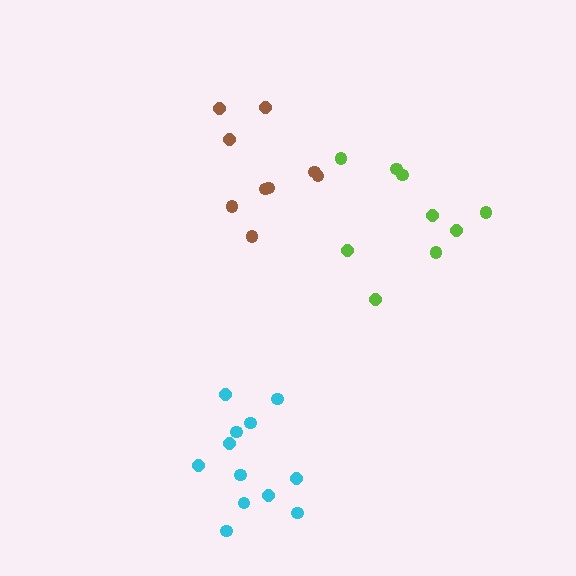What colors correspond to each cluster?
The clusters are colored: lime, cyan, brown.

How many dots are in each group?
Group 1: 9 dots, Group 2: 12 dots, Group 3: 9 dots (30 total).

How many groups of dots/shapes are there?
There are 3 groups.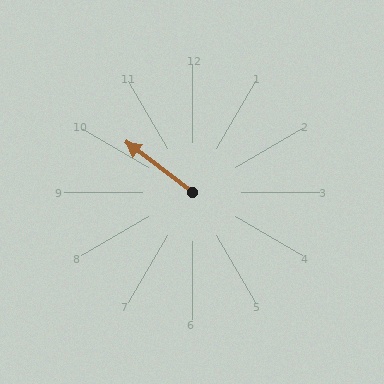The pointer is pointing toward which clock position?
Roughly 10 o'clock.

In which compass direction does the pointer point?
Northwest.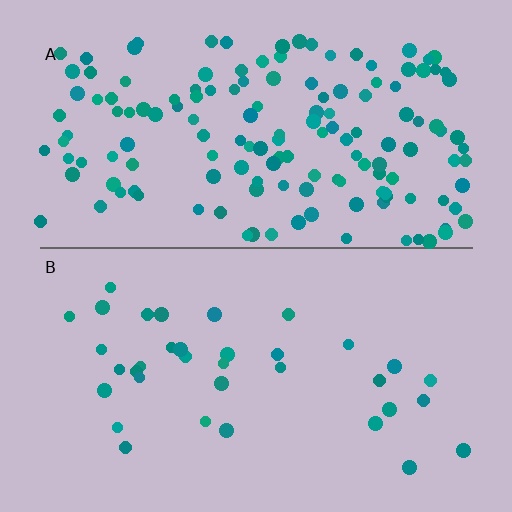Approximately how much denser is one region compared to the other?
Approximately 4.2× — region A over region B.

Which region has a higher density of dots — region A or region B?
A (the top).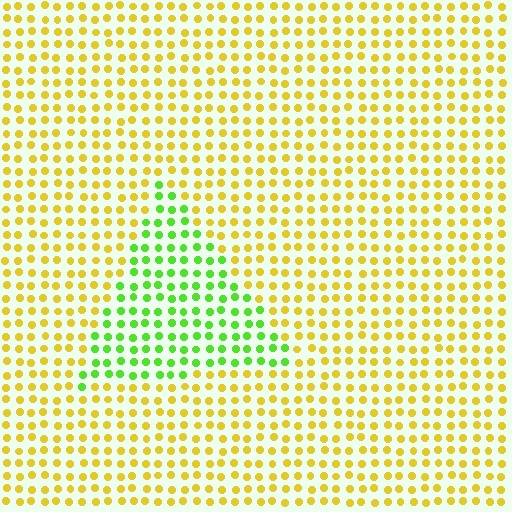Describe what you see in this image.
The image is filled with small yellow elements in a uniform arrangement. A triangle-shaped region is visible where the elements are tinted to a slightly different hue, forming a subtle color boundary.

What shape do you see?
I see a triangle.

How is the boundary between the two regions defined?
The boundary is defined purely by a slight shift in hue (about 56 degrees). Spacing, size, and orientation are identical on both sides.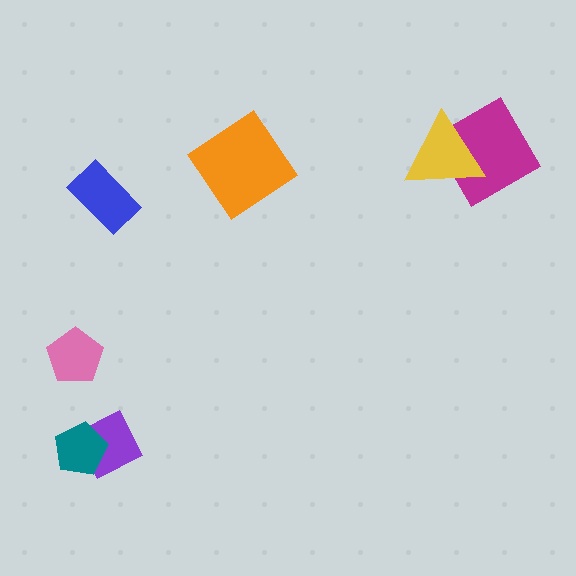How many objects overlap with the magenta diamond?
1 object overlaps with the magenta diamond.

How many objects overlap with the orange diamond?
0 objects overlap with the orange diamond.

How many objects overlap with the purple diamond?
1 object overlaps with the purple diamond.